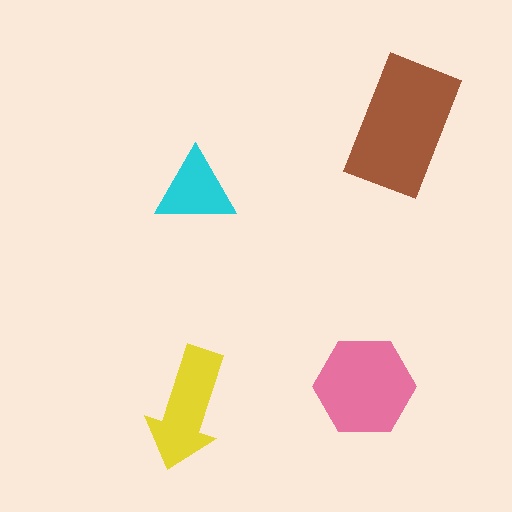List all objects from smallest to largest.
The cyan triangle, the yellow arrow, the pink hexagon, the brown rectangle.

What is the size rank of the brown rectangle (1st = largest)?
1st.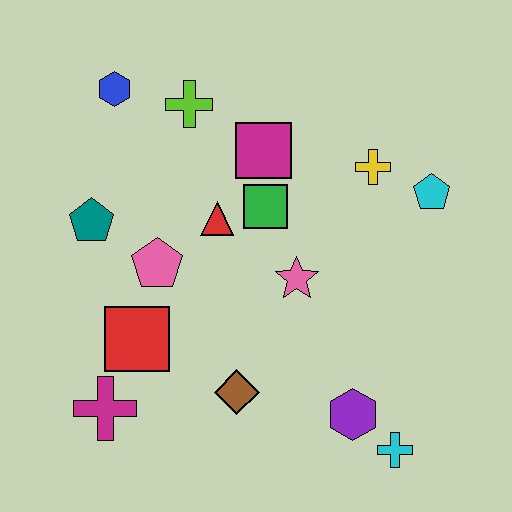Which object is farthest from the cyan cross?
The blue hexagon is farthest from the cyan cross.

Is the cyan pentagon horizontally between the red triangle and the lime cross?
No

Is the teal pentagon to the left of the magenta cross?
Yes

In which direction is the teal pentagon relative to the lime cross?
The teal pentagon is below the lime cross.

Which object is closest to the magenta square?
The green square is closest to the magenta square.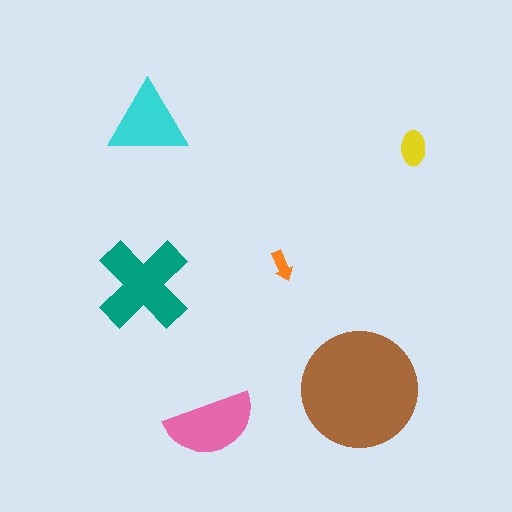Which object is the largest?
The brown circle.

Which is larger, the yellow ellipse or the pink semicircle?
The pink semicircle.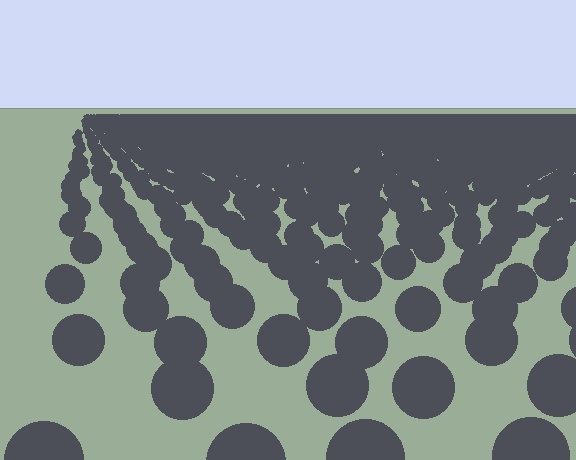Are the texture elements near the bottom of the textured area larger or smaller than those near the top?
Larger. Near the bottom, elements are closer to the viewer and appear at a bigger on-screen size.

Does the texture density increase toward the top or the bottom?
Density increases toward the top.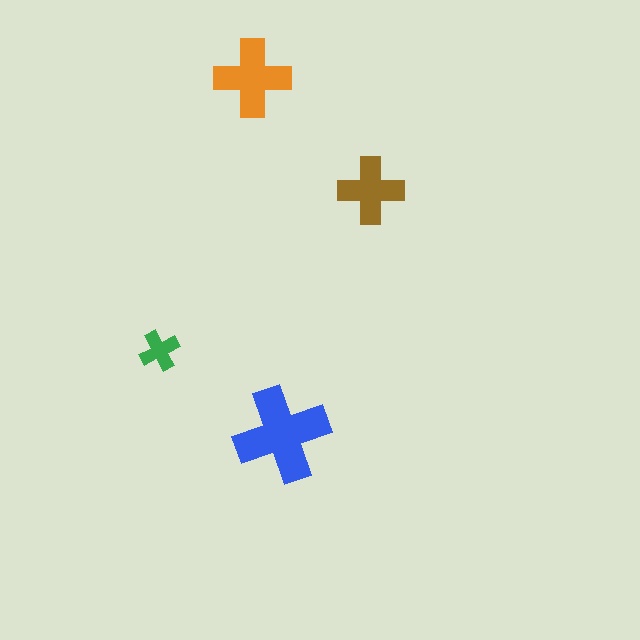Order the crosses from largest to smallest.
the blue one, the orange one, the brown one, the green one.